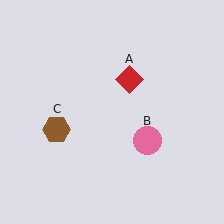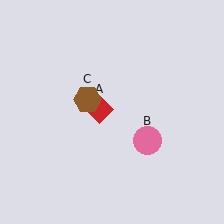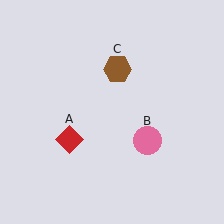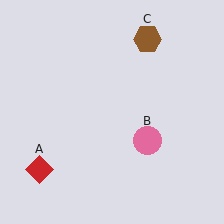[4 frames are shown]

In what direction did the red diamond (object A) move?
The red diamond (object A) moved down and to the left.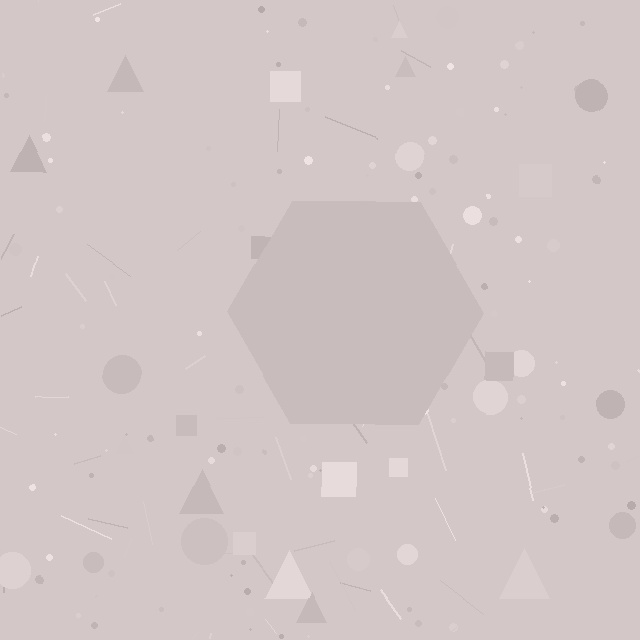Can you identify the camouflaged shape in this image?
The camouflaged shape is a hexagon.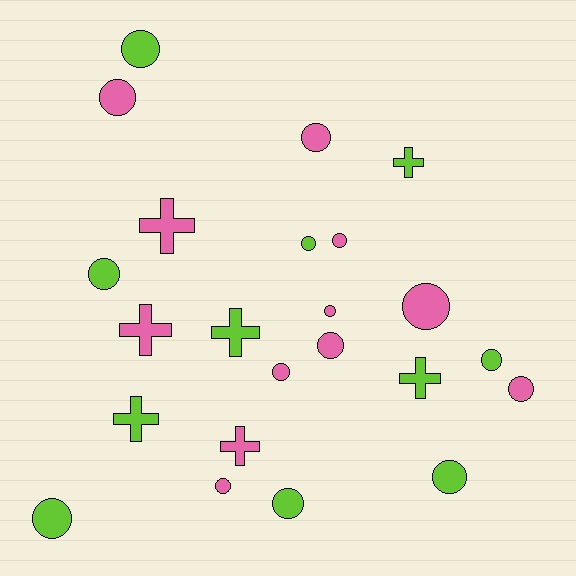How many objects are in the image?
There are 23 objects.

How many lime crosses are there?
There are 4 lime crosses.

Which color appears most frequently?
Pink, with 12 objects.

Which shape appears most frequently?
Circle, with 16 objects.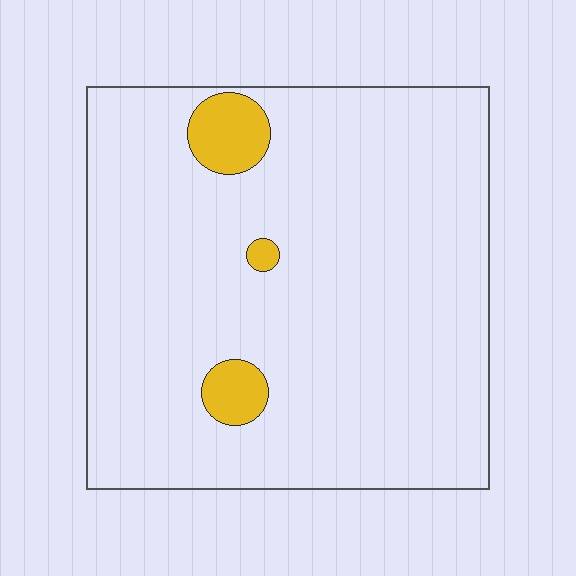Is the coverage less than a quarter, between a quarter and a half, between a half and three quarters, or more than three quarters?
Less than a quarter.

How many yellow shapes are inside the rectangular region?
3.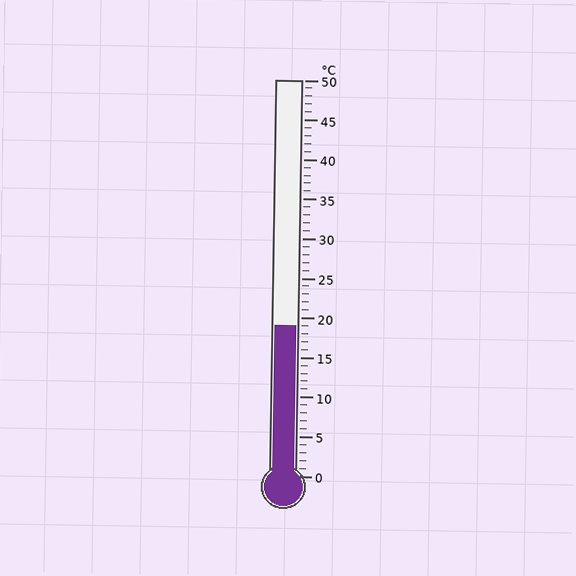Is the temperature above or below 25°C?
The temperature is below 25°C.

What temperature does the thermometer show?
The thermometer shows approximately 19°C.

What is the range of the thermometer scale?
The thermometer scale ranges from 0°C to 50°C.